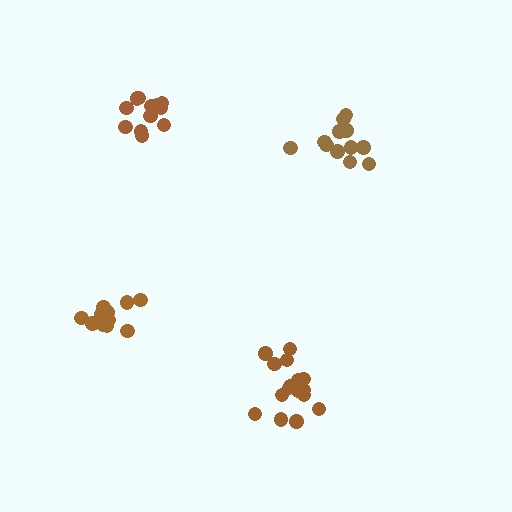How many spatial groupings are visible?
There are 4 spatial groupings.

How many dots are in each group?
Group 1: 17 dots, Group 2: 11 dots, Group 3: 12 dots, Group 4: 12 dots (52 total).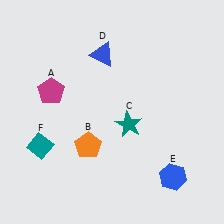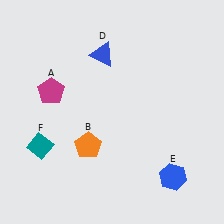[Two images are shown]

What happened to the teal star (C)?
The teal star (C) was removed in Image 2. It was in the bottom-right area of Image 1.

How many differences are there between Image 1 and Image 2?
There is 1 difference between the two images.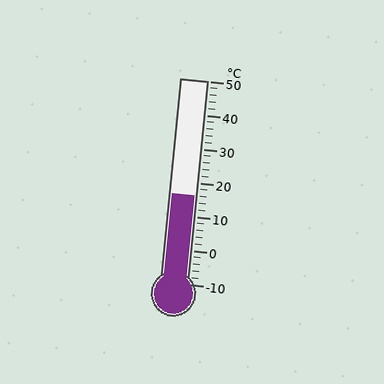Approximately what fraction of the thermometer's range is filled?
The thermometer is filled to approximately 45% of its range.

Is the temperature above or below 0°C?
The temperature is above 0°C.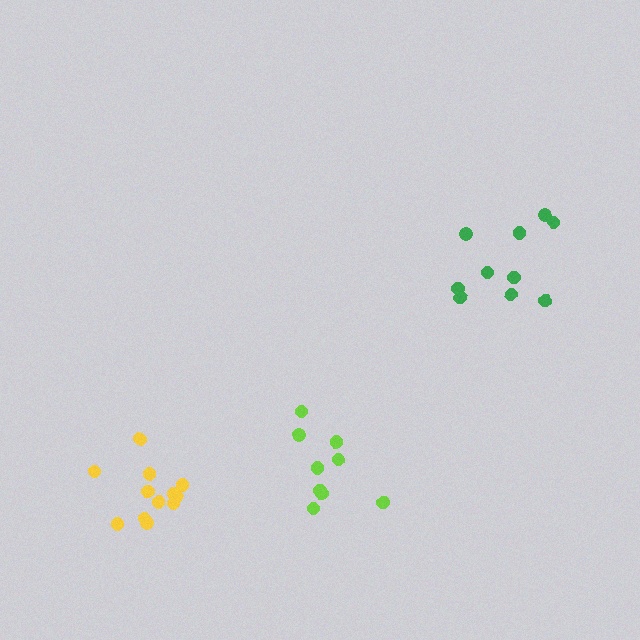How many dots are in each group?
Group 1: 9 dots, Group 2: 10 dots, Group 3: 12 dots (31 total).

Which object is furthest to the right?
The green cluster is rightmost.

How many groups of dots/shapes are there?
There are 3 groups.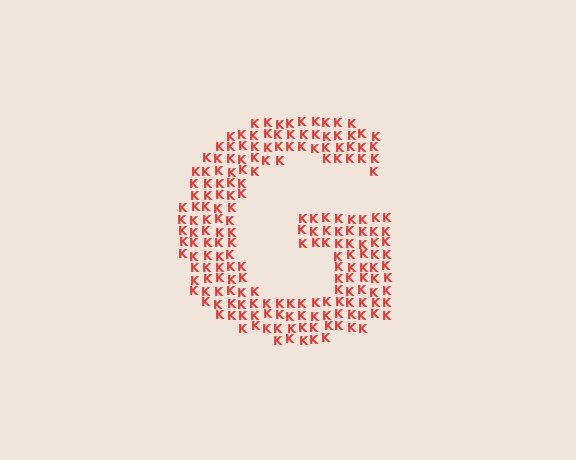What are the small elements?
The small elements are letter K's.